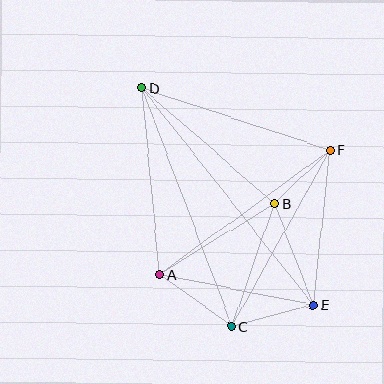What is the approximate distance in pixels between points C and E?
The distance between C and E is approximately 84 pixels.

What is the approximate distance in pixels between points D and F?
The distance between D and F is approximately 198 pixels.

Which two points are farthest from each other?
Points D and E are farthest from each other.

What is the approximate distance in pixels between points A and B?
The distance between A and B is approximately 135 pixels.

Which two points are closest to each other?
Points B and F are closest to each other.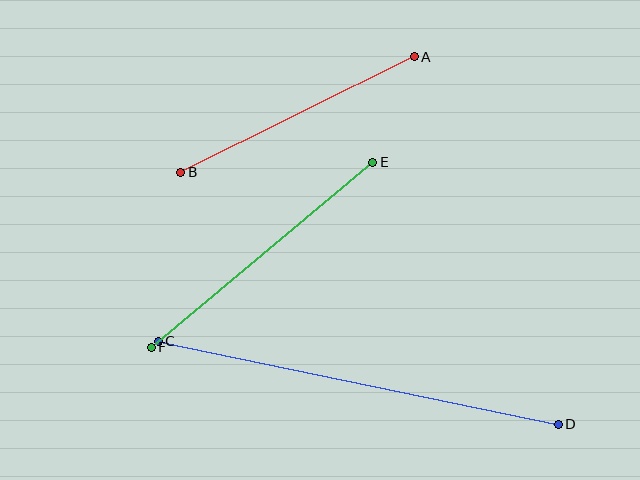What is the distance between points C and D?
The distance is approximately 408 pixels.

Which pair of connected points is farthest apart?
Points C and D are farthest apart.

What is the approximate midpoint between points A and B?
The midpoint is at approximately (298, 115) pixels.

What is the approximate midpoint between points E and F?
The midpoint is at approximately (262, 255) pixels.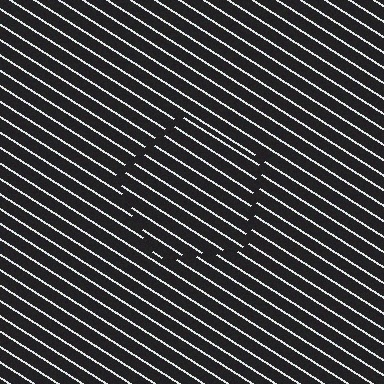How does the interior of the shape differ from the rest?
The interior of the shape contains the same grating, shifted by half a period — the contour is defined by the phase discontinuity where line-ends from the inner and outer gratings abut.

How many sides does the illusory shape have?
5 sides — the line-ends trace a pentagon.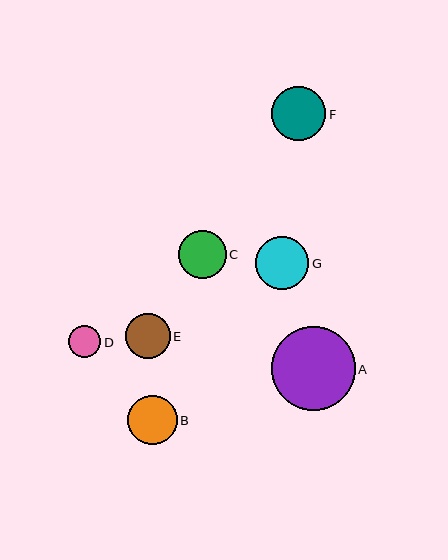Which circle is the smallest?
Circle D is the smallest with a size of approximately 32 pixels.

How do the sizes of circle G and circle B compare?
Circle G and circle B are approximately the same size.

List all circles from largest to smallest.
From largest to smallest: A, F, G, B, C, E, D.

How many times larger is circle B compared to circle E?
Circle B is approximately 1.1 times the size of circle E.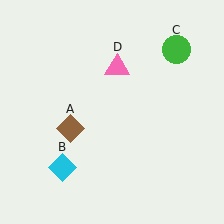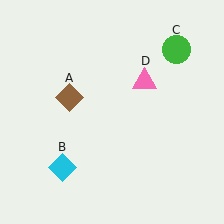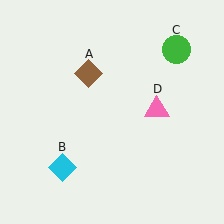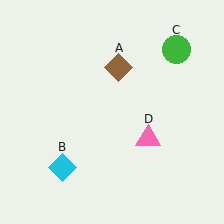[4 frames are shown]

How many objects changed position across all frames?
2 objects changed position: brown diamond (object A), pink triangle (object D).